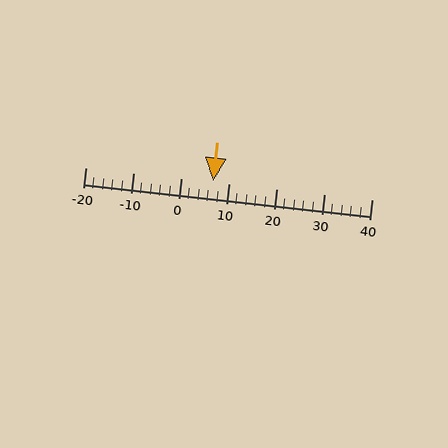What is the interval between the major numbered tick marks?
The major tick marks are spaced 10 units apart.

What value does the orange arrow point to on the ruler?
The orange arrow points to approximately 7.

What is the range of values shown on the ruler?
The ruler shows values from -20 to 40.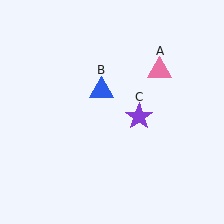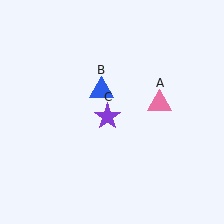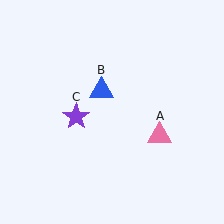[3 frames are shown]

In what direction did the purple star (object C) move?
The purple star (object C) moved left.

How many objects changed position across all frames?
2 objects changed position: pink triangle (object A), purple star (object C).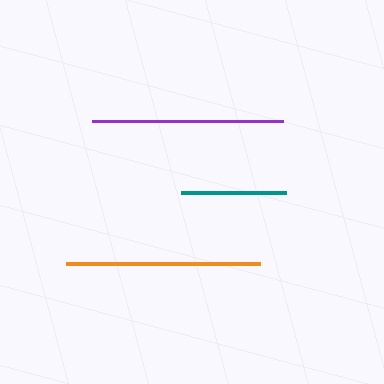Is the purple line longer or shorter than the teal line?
The purple line is longer than the teal line.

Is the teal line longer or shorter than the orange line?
The orange line is longer than the teal line.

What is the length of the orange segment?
The orange segment is approximately 194 pixels long.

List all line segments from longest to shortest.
From longest to shortest: orange, purple, teal.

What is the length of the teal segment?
The teal segment is approximately 105 pixels long.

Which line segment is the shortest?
The teal line is the shortest at approximately 105 pixels.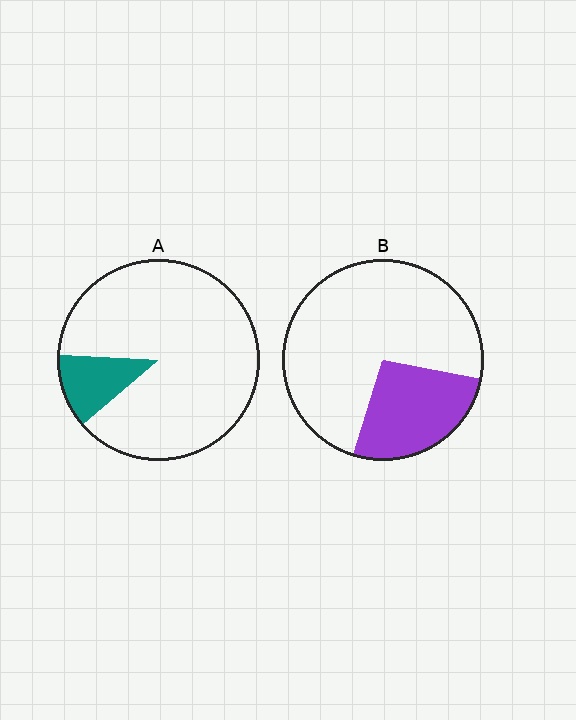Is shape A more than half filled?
No.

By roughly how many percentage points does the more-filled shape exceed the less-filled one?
By roughly 15 percentage points (B over A).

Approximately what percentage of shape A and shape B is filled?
A is approximately 10% and B is approximately 25%.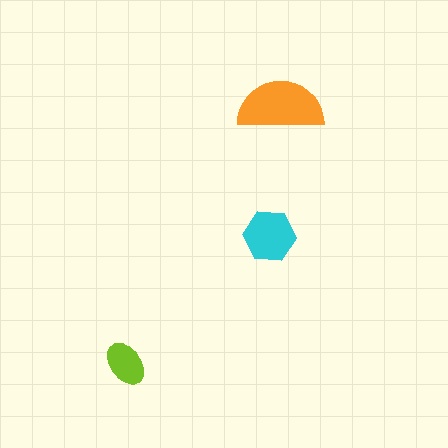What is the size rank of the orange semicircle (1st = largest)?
1st.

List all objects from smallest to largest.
The lime ellipse, the cyan hexagon, the orange semicircle.